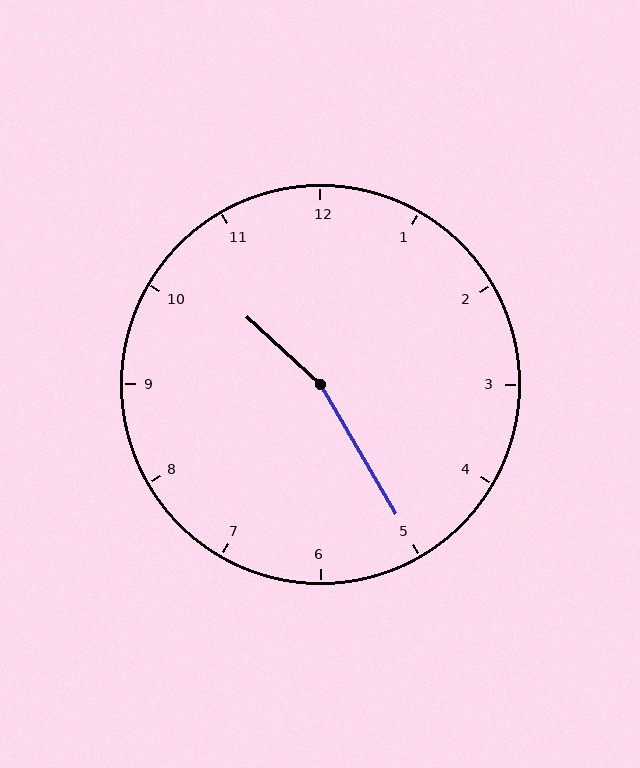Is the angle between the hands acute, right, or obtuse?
It is obtuse.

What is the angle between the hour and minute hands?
Approximately 162 degrees.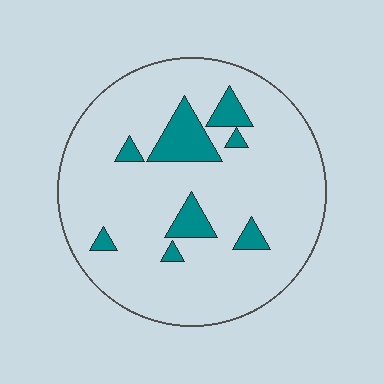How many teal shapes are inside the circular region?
8.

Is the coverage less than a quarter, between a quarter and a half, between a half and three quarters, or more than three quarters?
Less than a quarter.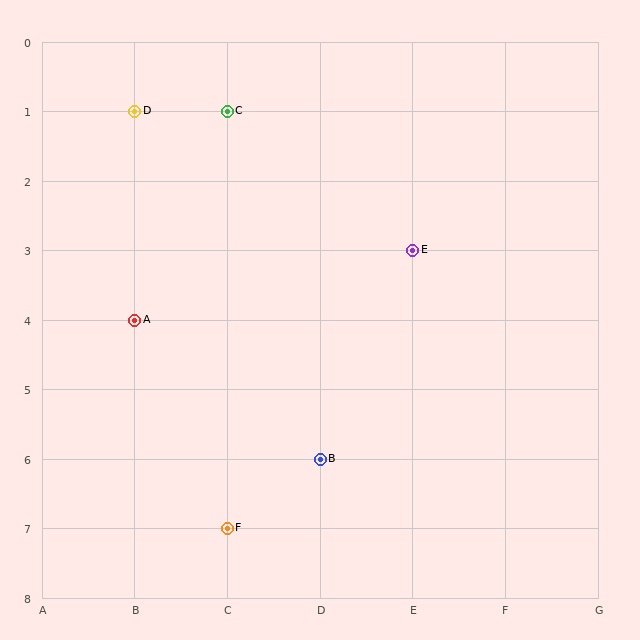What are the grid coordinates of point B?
Point B is at grid coordinates (D, 6).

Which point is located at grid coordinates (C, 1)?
Point C is at (C, 1).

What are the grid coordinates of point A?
Point A is at grid coordinates (B, 4).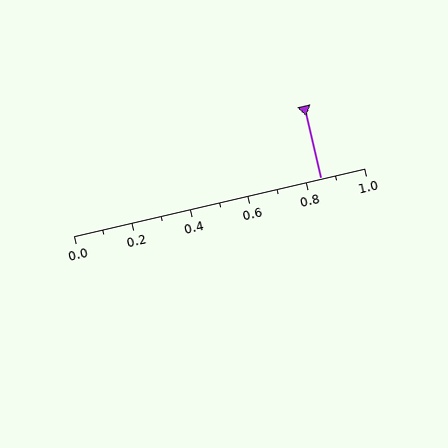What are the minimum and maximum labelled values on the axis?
The axis runs from 0.0 to 1.0.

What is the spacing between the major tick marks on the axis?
The major ticks are spaced 0.2 apart.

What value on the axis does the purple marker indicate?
The marker indicates approximately 0.85.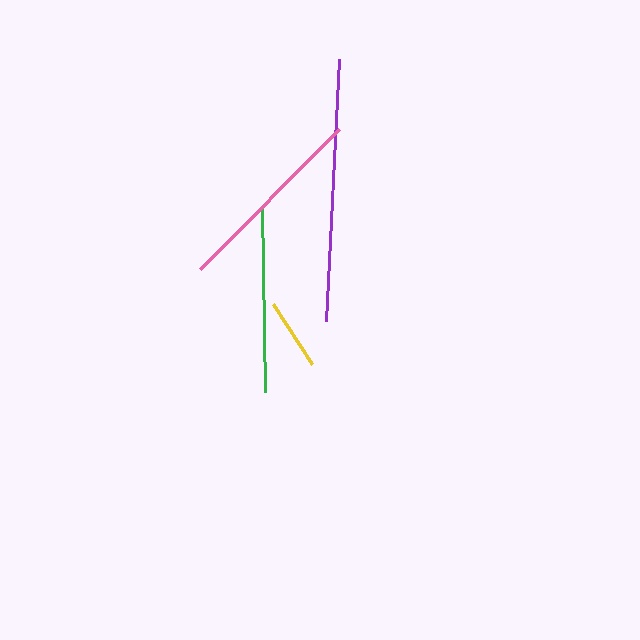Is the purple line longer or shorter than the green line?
The purple line is longer than the green line.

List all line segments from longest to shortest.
From longest to shortest: purple, pink, green, yellow.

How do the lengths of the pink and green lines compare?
The pink and green lines are approximately the same length.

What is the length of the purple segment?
The purple segment is approximately 263 pixels long.